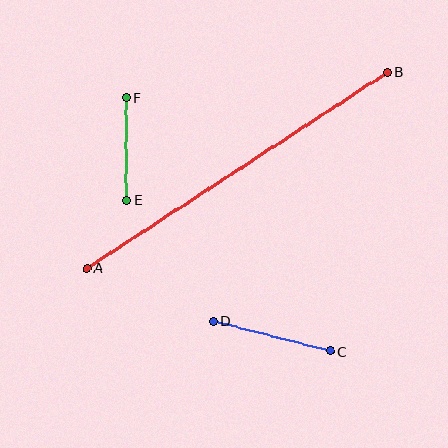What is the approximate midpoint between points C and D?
The midpoint is at approximately (272, 336) pixels.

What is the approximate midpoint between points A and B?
The midpoint is at approximately (237, 170) pixels.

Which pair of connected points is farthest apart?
Points A and B are farthest apart.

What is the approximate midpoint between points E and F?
The midpoint is at approximately (126, 149) pixels.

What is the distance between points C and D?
The distance is approximately 121 pixels.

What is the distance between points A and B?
The distance is approximately 358 pixels.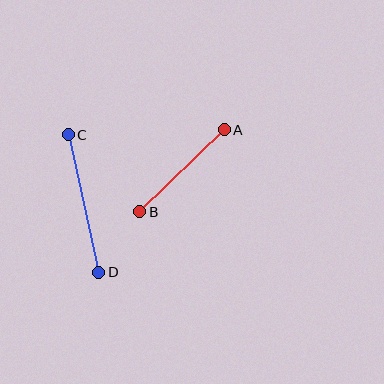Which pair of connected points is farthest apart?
Points C and D are farthest apart.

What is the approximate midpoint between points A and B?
The midpoint is at approximately (182, 171) pixels.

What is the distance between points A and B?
The distance is approximately 118 pixels.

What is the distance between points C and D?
The distance is approximately 141 pixels.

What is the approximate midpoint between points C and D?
The midpoint is at approximately (84, 204) pixels.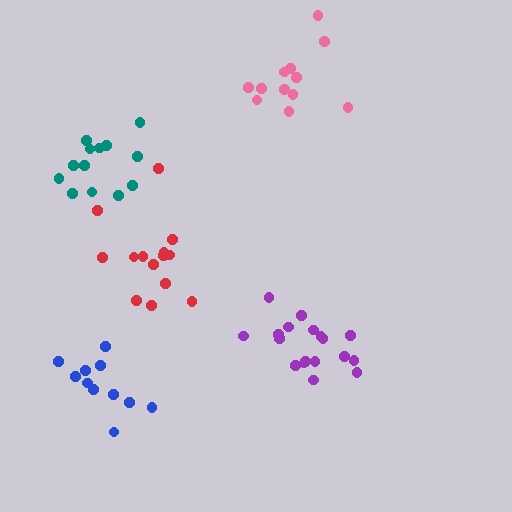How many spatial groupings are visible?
There are 5 spatial groupings.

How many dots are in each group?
Group 1: 12 dots, Group 2: 18 dots, Group 3: 14 dots, Group 4: 12 dots, Group 5: 13 dots (69 total).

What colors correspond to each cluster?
The clusters are colored: pink, purple, red, blue, teal.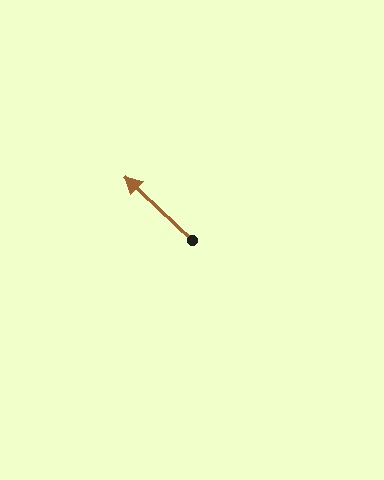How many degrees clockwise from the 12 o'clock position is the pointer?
Approximately 313 degrees.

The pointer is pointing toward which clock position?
Roughly 10 o'clock.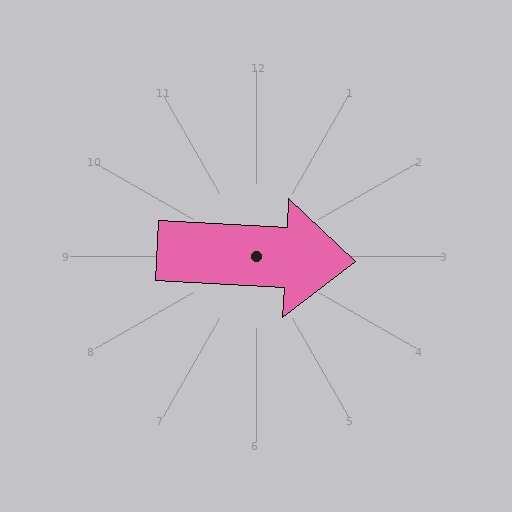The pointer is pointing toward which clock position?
Roughly 3 o'clock.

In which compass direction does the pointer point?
East.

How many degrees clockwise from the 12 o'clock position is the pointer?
Approximately 93 degrees.